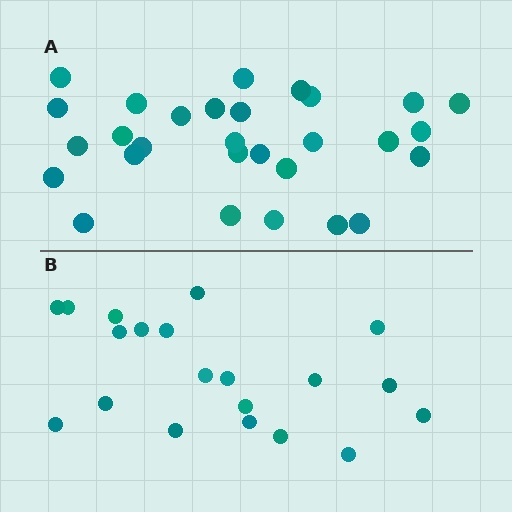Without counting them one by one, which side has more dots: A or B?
Region A (the top region) has more dots.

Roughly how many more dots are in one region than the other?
Region A has roughly 8 or so more dots than region B.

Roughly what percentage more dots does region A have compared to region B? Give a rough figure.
About 45% more.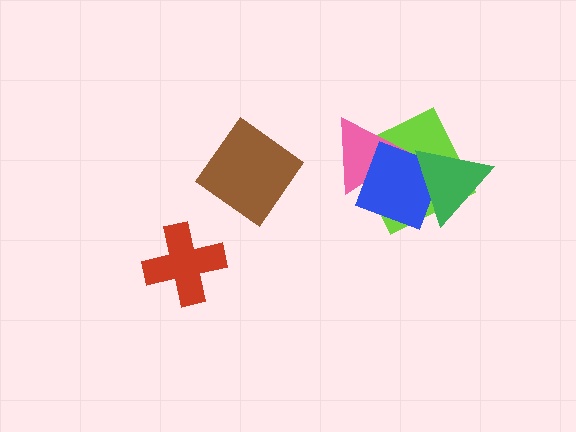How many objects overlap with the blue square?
3 objects overlap with the blue square.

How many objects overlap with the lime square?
3 objects overlap with the lime square.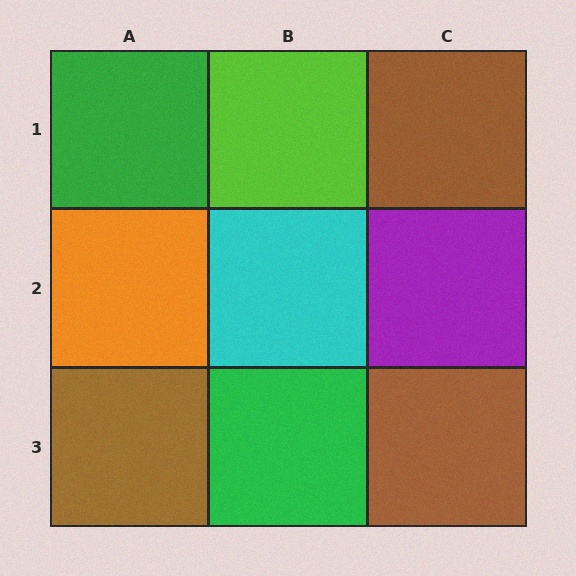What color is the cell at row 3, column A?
Brown.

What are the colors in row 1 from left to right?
Green, lime, brown.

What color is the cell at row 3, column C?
Brown.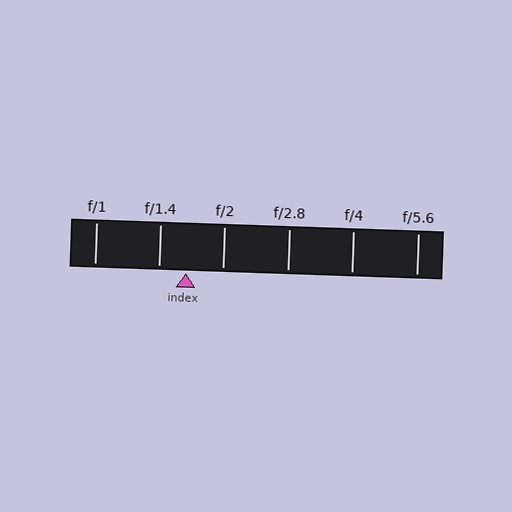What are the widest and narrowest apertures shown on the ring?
The widest aperture shown is f/1 and the narrowest is f/5.6.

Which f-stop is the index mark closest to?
The index mark is closest to f/1.4.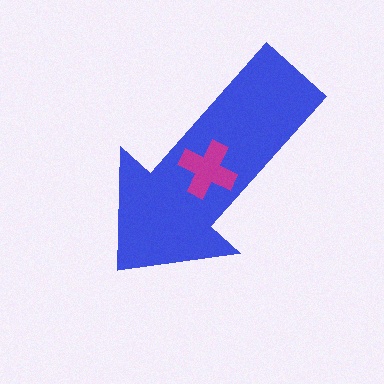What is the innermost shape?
The magenta cross.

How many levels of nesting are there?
2.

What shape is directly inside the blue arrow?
The magenta cross.